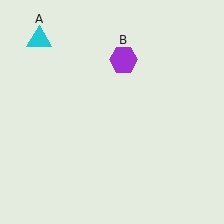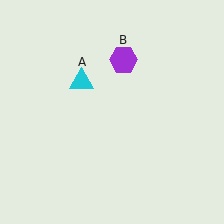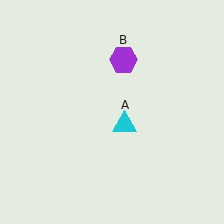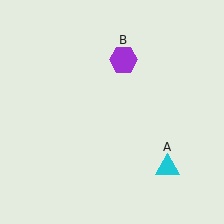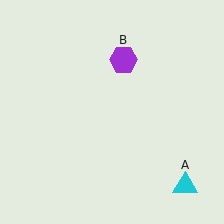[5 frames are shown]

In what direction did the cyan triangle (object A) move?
The cyan triangle (object A) moved down and to the right.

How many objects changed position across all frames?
1 object changed position: cyan triangle (object A).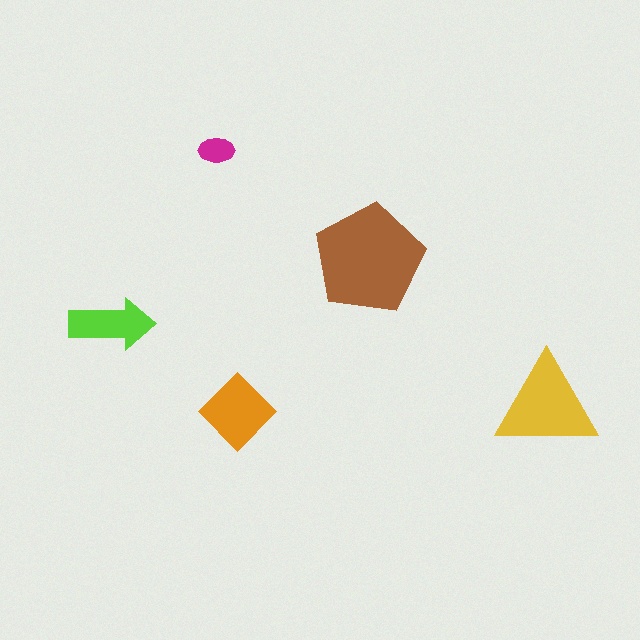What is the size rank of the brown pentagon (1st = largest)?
1st.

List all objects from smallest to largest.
The magenta ellipse, the lime arrow, the orange diamond, the yellow triangle, the brown pentagon.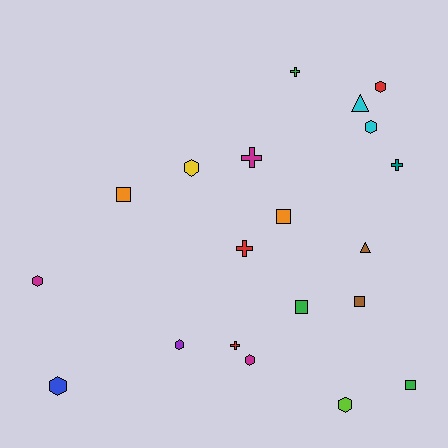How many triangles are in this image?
There are 2 triangles.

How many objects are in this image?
There are 20 objects.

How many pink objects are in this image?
There are no pink objects.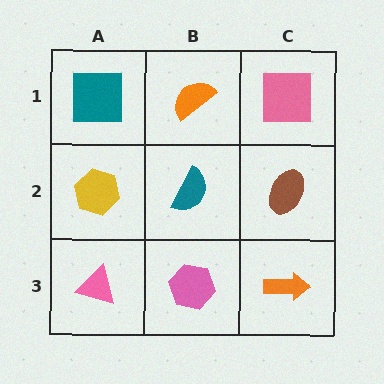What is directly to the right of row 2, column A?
A teal semicircle.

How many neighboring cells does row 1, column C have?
2.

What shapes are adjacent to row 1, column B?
A teal semicircle (row 2, column B), a teal square (row 1, column A), a pink square (row 1, column C).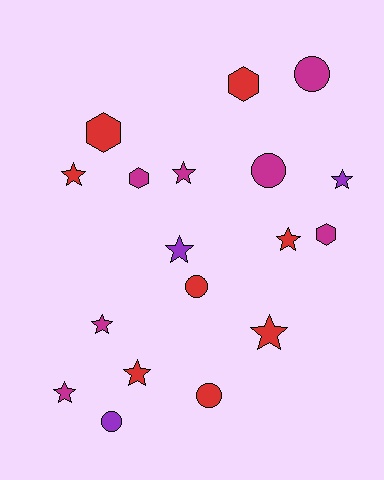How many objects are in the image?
There are 18 objects.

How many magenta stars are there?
There are 3 magenta stars.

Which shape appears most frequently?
Star, with 9 objects.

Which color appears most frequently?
Red, with 8 objects.